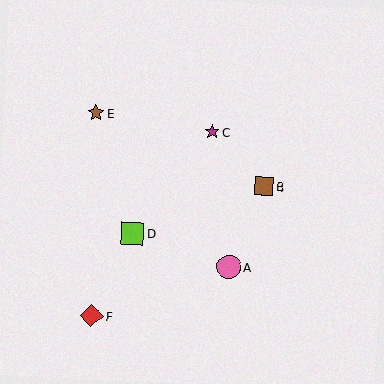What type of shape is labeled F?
Shape F is a red diamond.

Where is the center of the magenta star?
The center of the magenta star is at (212, 132).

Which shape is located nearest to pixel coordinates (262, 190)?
The brown square (labeled B) at (264, 186) is nearest to that location.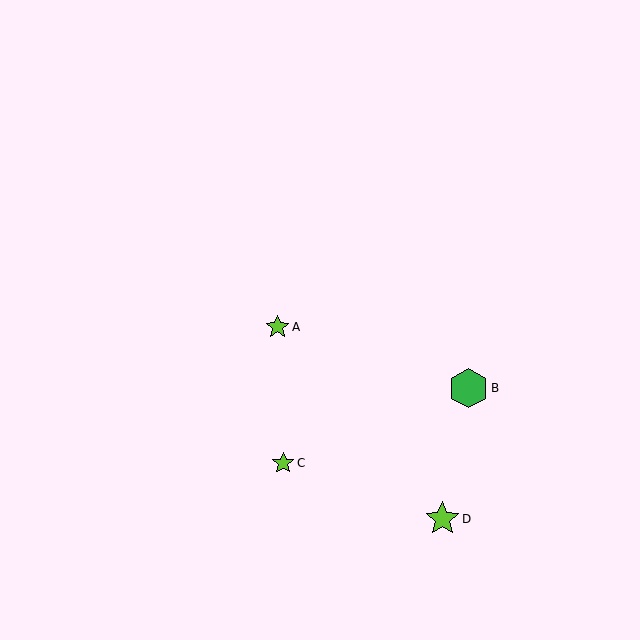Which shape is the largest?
The green hexagon (labeled B) is the largest.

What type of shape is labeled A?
Shape A is a lime star.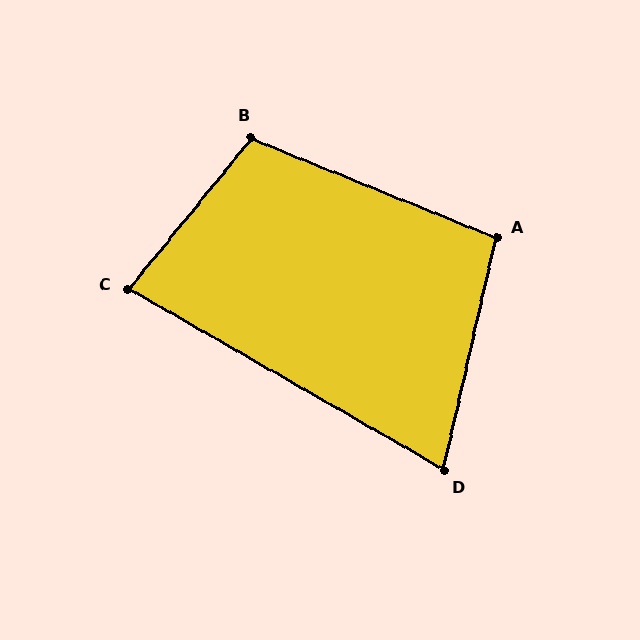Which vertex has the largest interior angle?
B, at approximately 107 degrees.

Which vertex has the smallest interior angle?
D, at approximately 73 degrees.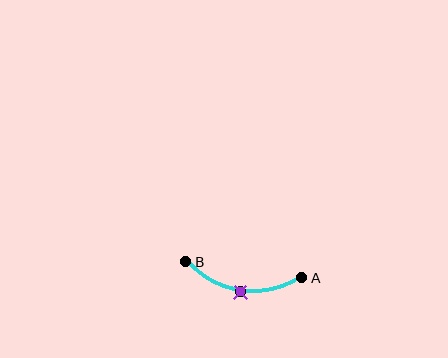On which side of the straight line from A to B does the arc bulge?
The arc bulges below the straight line connecting A and B.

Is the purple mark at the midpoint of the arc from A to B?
Yes. The purple mark lies on the arc at equal arc-length from both A and B — it is the arc midpoint.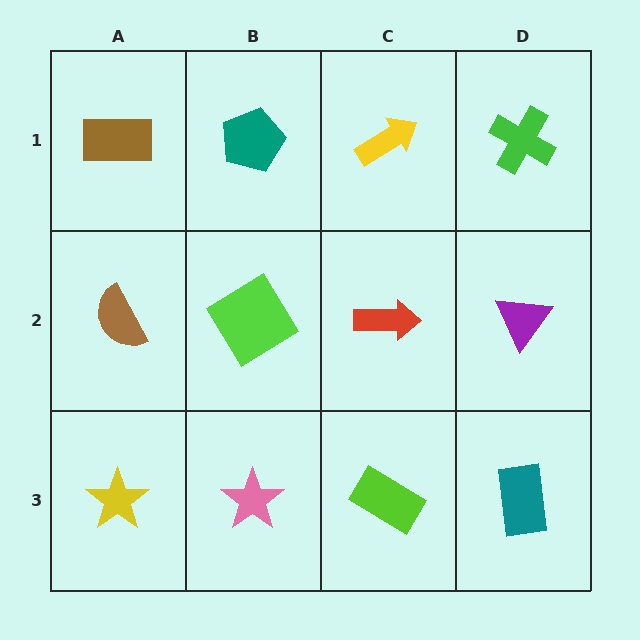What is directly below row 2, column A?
A yellow star.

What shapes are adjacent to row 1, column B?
A lime diamond (row 2, column B), a brown rectangle (row 1, column A), a yellow arrow (row 1, column C).